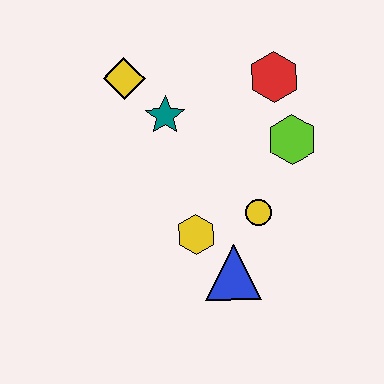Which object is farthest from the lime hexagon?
The yellow diamond is farthest from the lime hexagon.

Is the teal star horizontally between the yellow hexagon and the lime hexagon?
No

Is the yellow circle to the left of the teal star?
No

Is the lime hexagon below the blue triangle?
No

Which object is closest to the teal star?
The yellow diamond is closest to the teal star.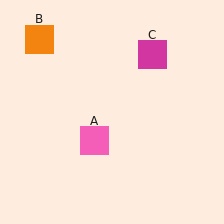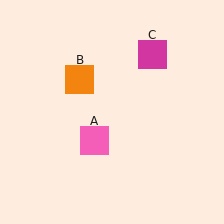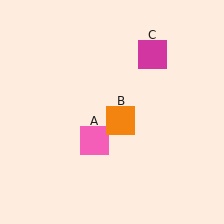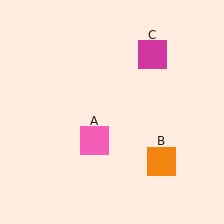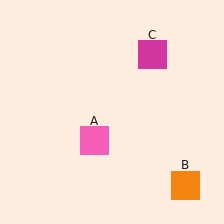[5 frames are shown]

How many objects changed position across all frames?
1 object changed position: orange square (object B).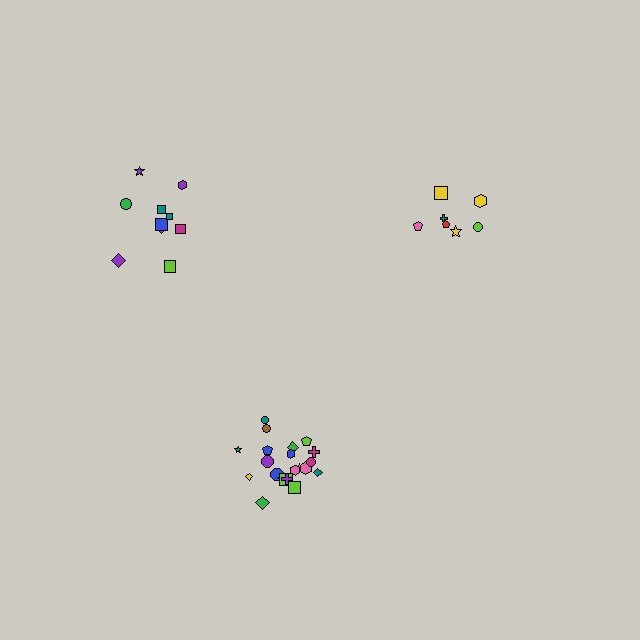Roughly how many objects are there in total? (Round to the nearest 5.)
Roughly 40 objects in total.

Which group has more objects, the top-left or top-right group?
The top-left group.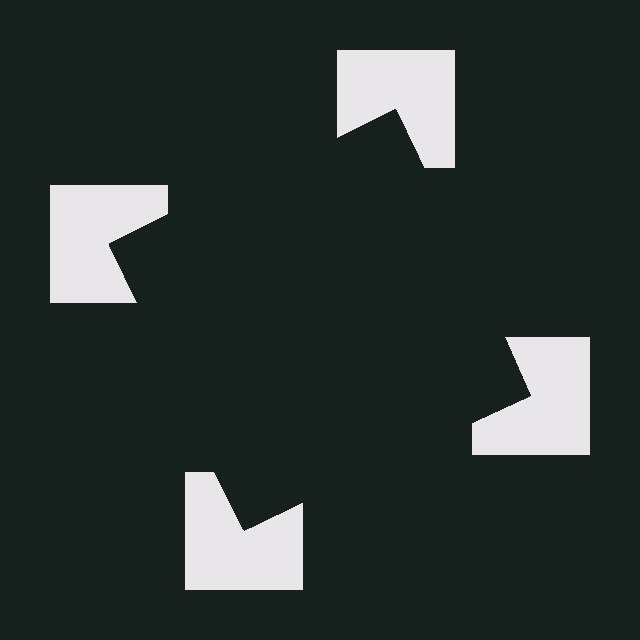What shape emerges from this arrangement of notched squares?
An illusory square — its edges are inferred from the aligned wedge cuts in the notched squares, not physically drawn.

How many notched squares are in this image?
There are 4 — one at each vertex of the illusory square.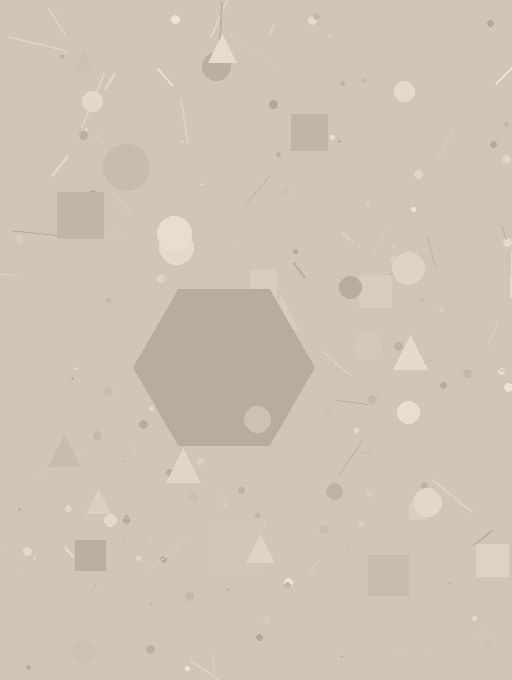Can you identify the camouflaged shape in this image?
The camouflaged shape is a hexagon.